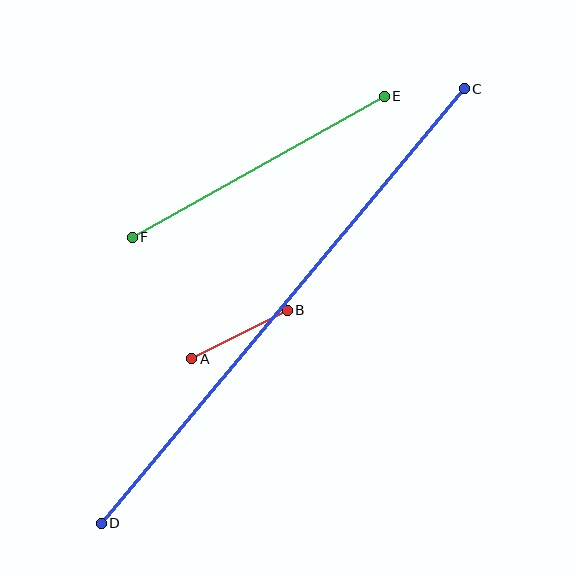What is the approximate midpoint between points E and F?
The midpoint is at approximately (258, 167) pixels.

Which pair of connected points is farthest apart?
Points C and D are farthest apart.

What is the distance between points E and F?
The distance is approximately 289 pixels.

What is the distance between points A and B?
The distance is approximately 107 pixels.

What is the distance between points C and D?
The distance is approximately 566 pixels.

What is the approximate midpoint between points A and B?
The midpoint is at approximately (239, 334) pixels.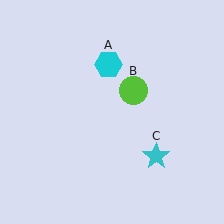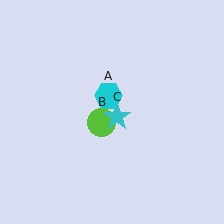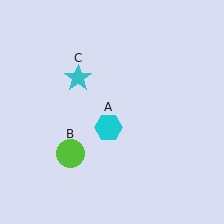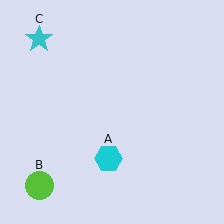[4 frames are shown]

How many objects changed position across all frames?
3 objects changed position: cyan hexagon (object A), lime circle (object B), cyan star (object C).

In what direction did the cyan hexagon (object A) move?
The cyan hexagon (object A) moved down.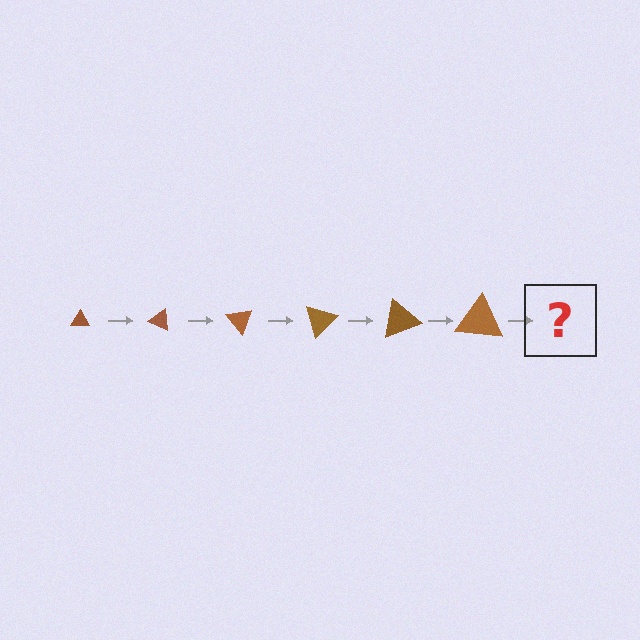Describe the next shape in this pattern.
It should be a triangle, larger than the previous one and rotated 150 degrees from the start.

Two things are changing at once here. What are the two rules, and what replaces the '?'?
The two rules are that the triangle grows larger each step and it rotates 25 degrees each step. The '?' should be a triangle, larger than the previous one and rotated 150 degrees from the start.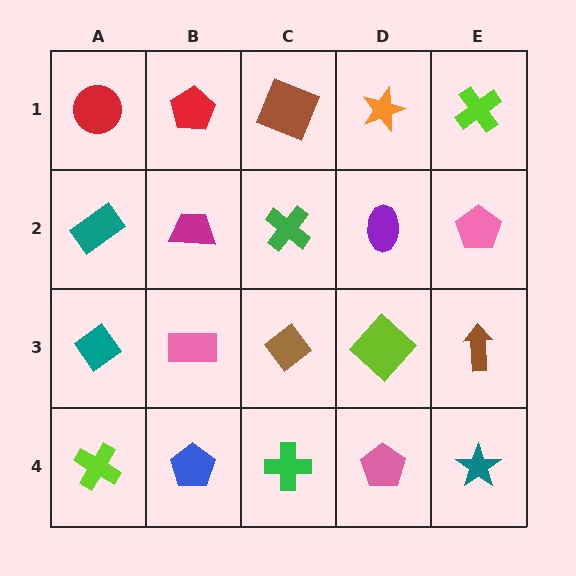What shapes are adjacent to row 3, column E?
A pink pentagon (row 2, column E), a teal star (row 4, column E), a lime diamond (row 3, column D).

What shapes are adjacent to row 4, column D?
A lime diamond (row 3, column D), a green cross (row 4, column C), a teal star (row 4, column E).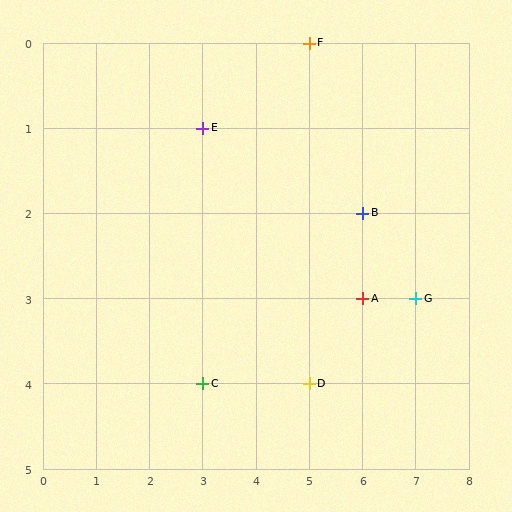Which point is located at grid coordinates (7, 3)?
Point G is at (7, 3).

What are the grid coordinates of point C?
Point C is at grid coordinates (3, 4).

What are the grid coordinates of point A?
Point A is at grid coordinates (6, 3).